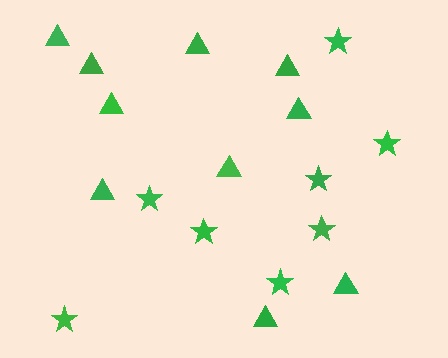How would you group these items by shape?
There are 2 groups: one group of stars (8) and one group of triangles (10).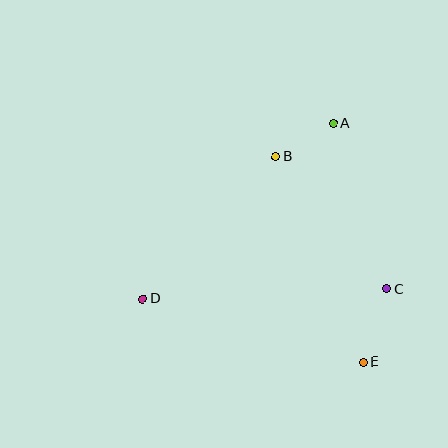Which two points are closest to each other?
Points A and B are closest to each other.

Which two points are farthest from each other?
Points A and D are farthest from each other.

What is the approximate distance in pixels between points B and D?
The distance between B and D is approximately 195 pixels.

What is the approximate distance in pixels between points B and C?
The distance between B and C is approximately 173 pixels.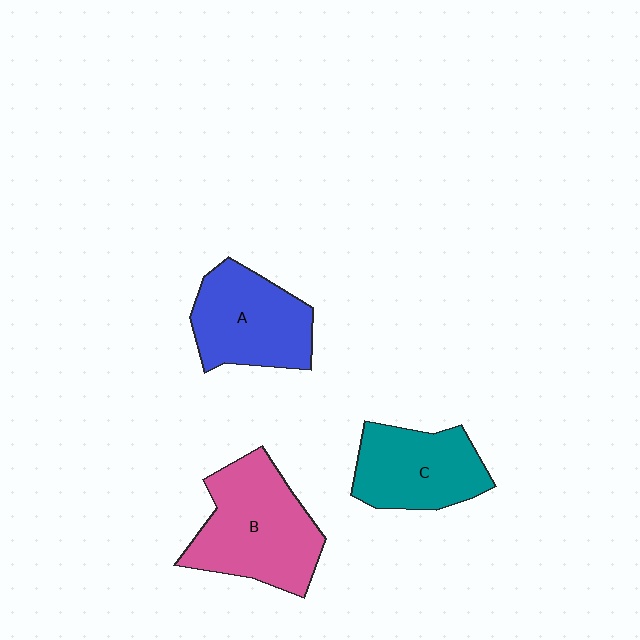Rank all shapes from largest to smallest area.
From largest to smallest: B (pink), A (blue), C (teal).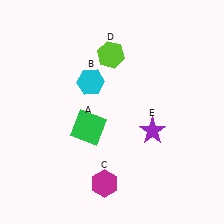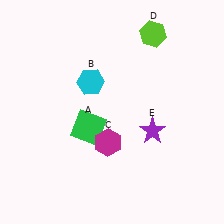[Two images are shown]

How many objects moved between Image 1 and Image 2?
2 objects moved between the two images.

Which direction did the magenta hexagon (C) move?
The magenta hexagon (C) moved up.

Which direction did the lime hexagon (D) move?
The lime hexagon (D) moved right.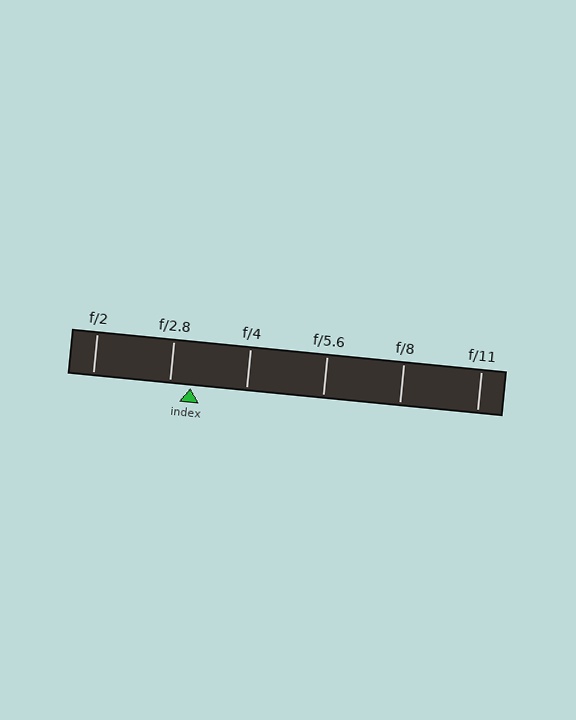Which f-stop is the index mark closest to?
The index mark is closest to f/2.8.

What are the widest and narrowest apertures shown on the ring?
The widest aperture shown is f/2 and the narrowest is f/11.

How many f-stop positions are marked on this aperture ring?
There are 6 f-stop positions marked.